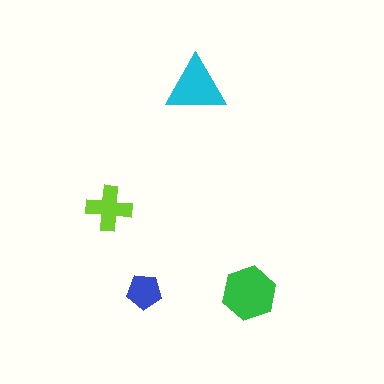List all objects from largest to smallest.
The green hexagon, the cyan triangle, the lime cross, the blue pentagon.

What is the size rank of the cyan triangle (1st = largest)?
2nd.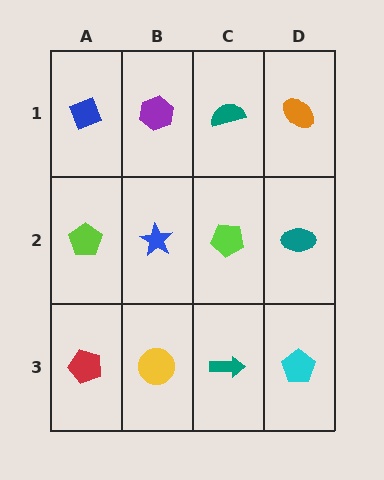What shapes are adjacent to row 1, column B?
A blue star (row 2, column B), a blue diamond (row 1, column A), a teal semicircle (row 1, column C).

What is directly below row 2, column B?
A yellow circle.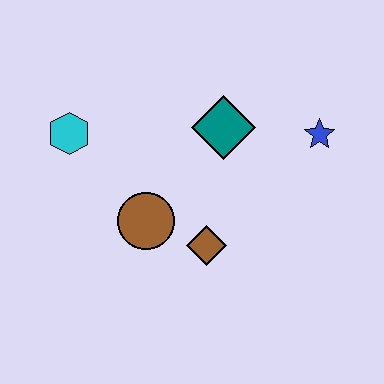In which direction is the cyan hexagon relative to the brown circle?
The cyan hexagon is above the brown circle.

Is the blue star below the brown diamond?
No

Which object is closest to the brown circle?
The brown diamond is closest to the brown circle.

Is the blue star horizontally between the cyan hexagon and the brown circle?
No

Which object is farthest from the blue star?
The cyan hexagon is farthest from the blue star.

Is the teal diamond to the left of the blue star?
Yes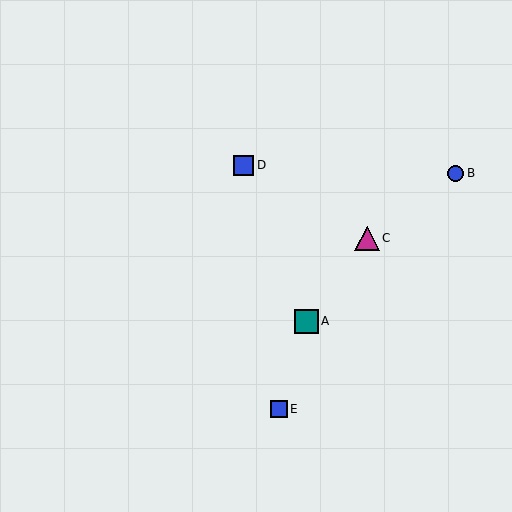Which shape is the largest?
The magenta triangle (labeled C) is the largest.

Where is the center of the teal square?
The center of the teal square is at (307, 321).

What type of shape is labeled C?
Shape C is a magenta triangle.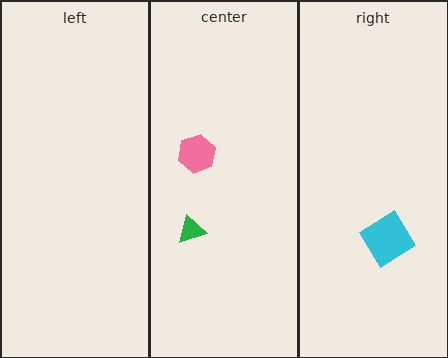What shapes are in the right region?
The cyan diamond.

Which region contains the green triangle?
The center region.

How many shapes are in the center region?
2.